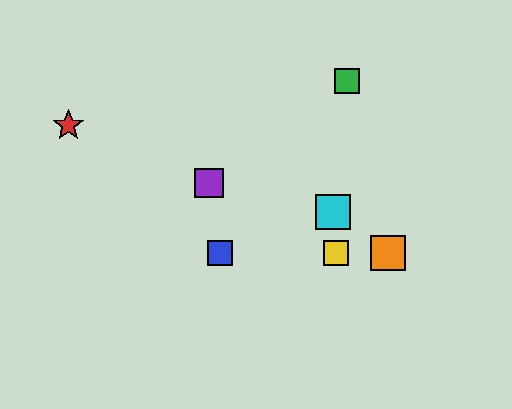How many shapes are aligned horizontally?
3 shapes (the blue square, the yellow square, the orange square) are aligned horizontally.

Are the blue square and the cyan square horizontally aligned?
No, the blue square is at y≈253 and the cyan square is at y≈212.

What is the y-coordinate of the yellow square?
The yellow square is at y≈253.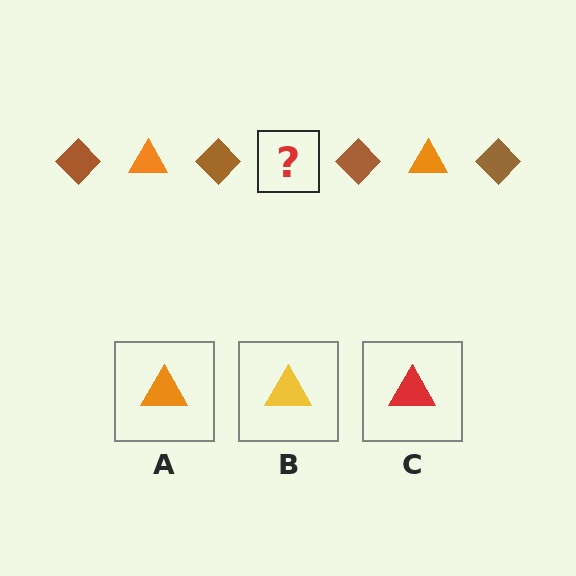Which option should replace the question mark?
Option A.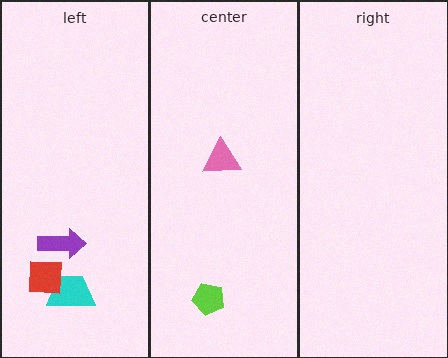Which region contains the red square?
The left region.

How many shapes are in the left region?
3.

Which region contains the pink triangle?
The center region.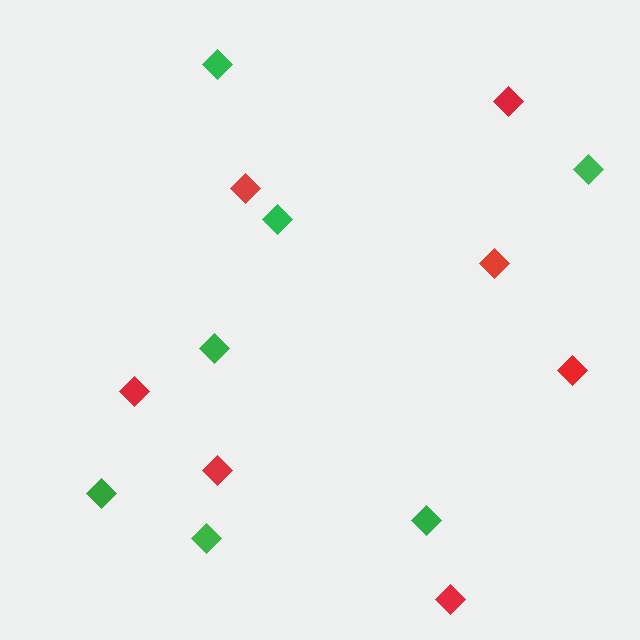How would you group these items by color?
There are 2 groups: one group of red diamonds (7) and one group of green diamonds (7).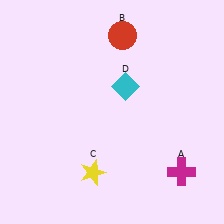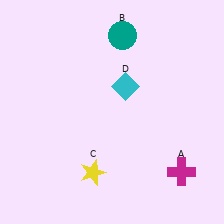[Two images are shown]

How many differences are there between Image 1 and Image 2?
There is 1 difference between the two images.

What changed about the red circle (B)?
In Image 1, B is red. In Image 2, it changed to teal.